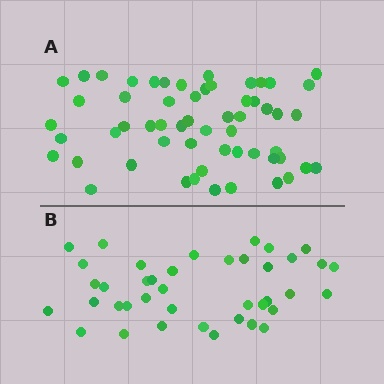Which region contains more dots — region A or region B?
Region A (the top region) has more dots.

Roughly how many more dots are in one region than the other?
Region A has approximately 15 more dots than region B.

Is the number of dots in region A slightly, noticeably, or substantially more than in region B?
Region A has noticeably more, but not dramatically so. The ratio is roughly 1.4 to 1.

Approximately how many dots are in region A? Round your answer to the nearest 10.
About 60 dots. (The exact count is 57, which rounds to 60.)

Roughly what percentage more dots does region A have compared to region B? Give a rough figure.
About 40% more.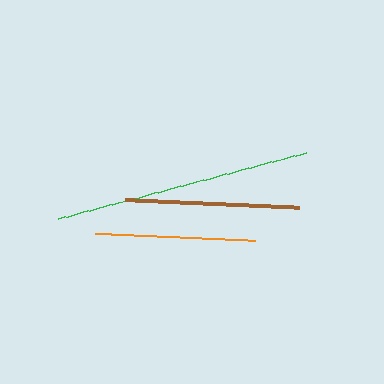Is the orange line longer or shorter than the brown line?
The brown line is longer than the orange line.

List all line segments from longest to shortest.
From longest to shortest: green, brown, orange.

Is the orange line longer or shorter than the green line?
The green line is longer than the orange line.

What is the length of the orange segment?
The orange segment is approximately 160 pixels long.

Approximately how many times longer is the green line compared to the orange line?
The green line is approximately 1.6 times the length of the orange line.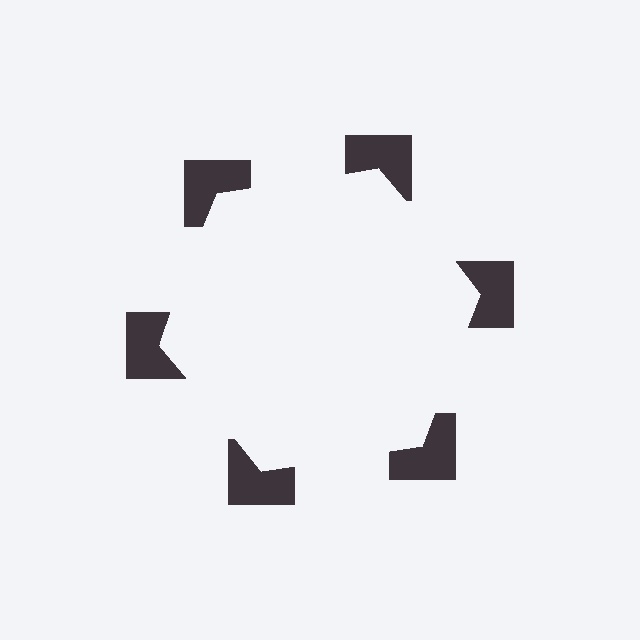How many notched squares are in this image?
There are 6 — one at each vertex of the illusory hexagon.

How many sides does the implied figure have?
6 sides.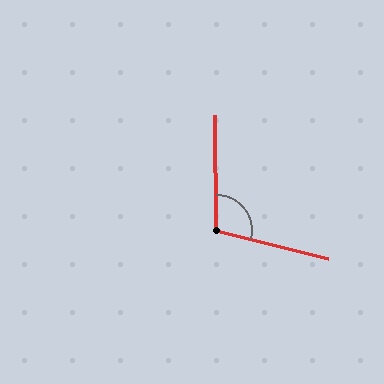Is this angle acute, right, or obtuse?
It is obtuse.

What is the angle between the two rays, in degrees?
Approximately 104 degrees.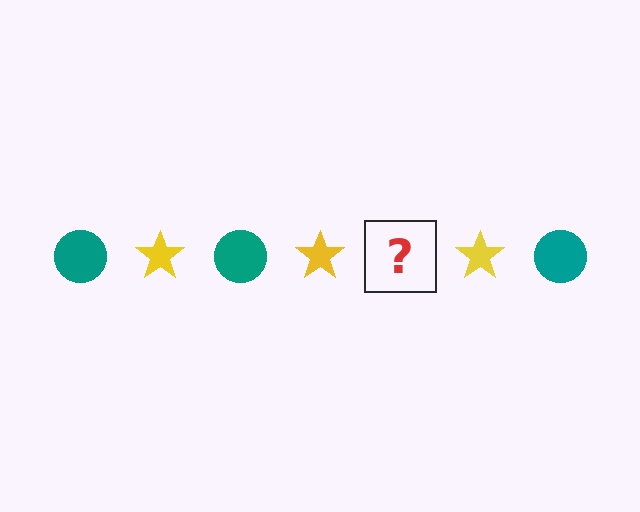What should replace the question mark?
The question mark should be replaced with a teal circle.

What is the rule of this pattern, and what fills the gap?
The rule is that the pattern alternates between teal circle and yellow star. The gap should be filled with a teal circle.